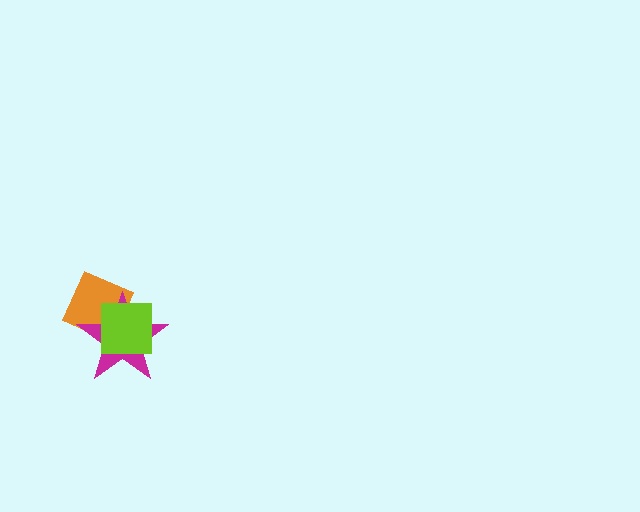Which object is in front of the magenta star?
The lime square is in front of the magenta star.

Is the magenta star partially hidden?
Yes, it is partially covered by another shape.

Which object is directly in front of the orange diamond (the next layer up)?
The magenta star is directly in front of the orange diamond.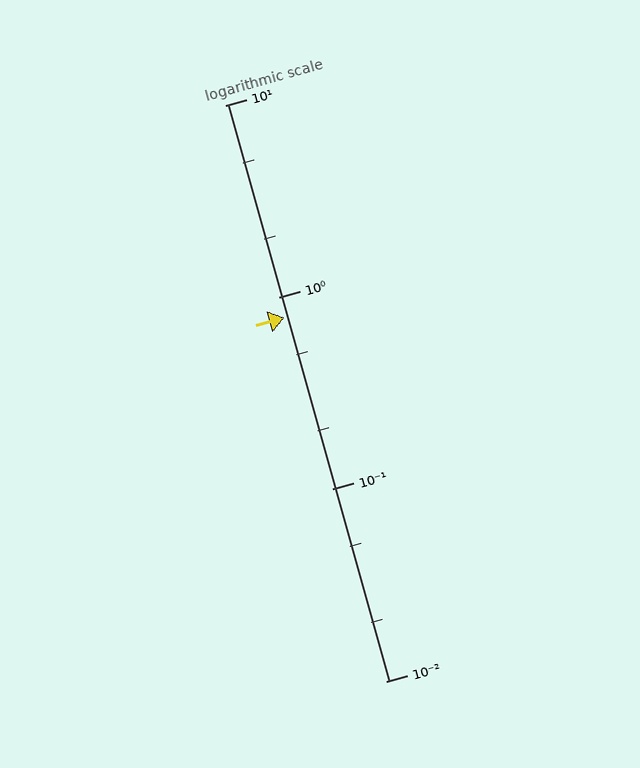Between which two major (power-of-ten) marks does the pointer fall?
The pointer is between 0.1 and 1.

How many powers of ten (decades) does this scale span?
The scale spans 3 decades, from 0.01 to 10.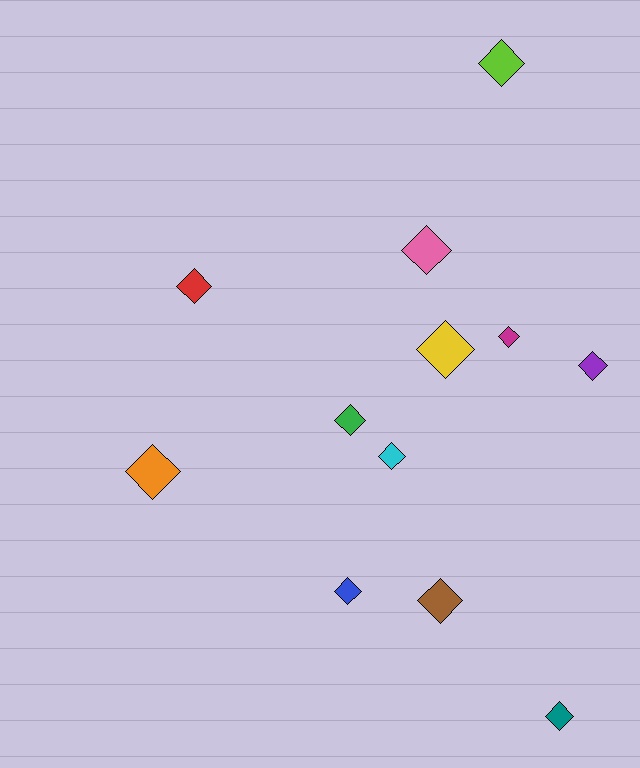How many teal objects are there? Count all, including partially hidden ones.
There is 1 teal object.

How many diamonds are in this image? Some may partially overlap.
There are 12 diamonds.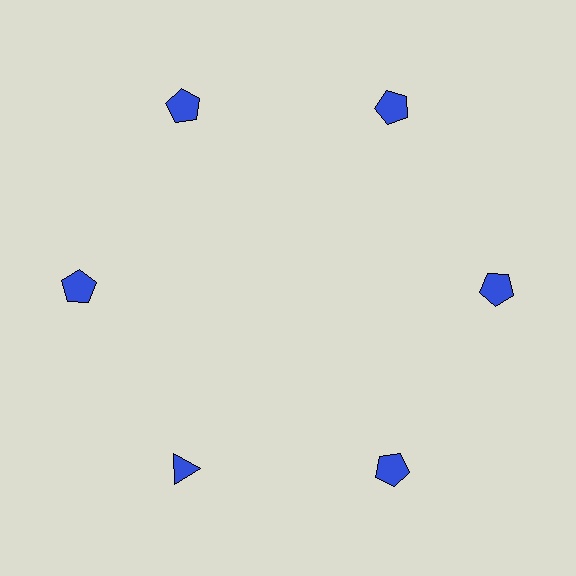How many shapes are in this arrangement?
There are 6 shapes arranged in a ring pattern.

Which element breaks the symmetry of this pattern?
The blue triangle at roughly the 7 o'clock position breaks the symmetry. All other shapes are blue pentagons.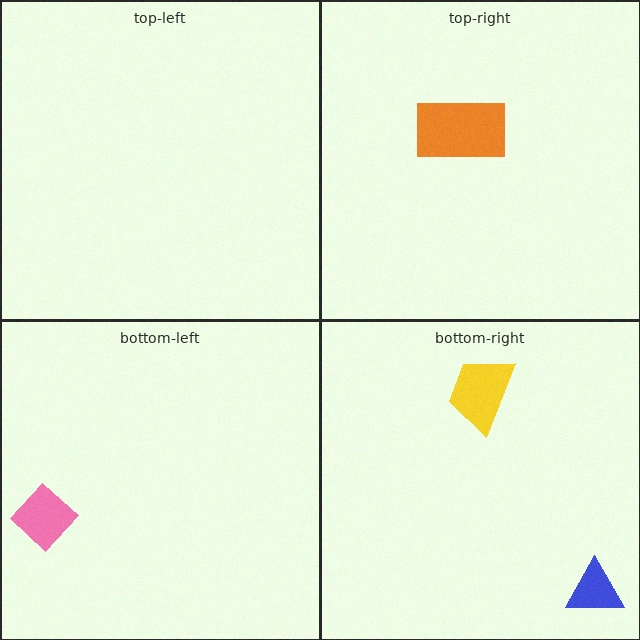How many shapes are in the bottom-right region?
2.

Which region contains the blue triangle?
The bottom-right region.